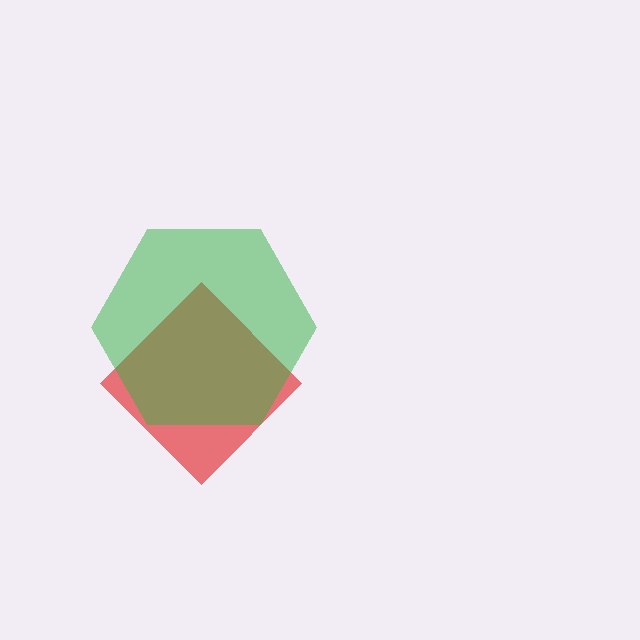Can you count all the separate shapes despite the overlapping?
Yes, there are 2 separate shapes.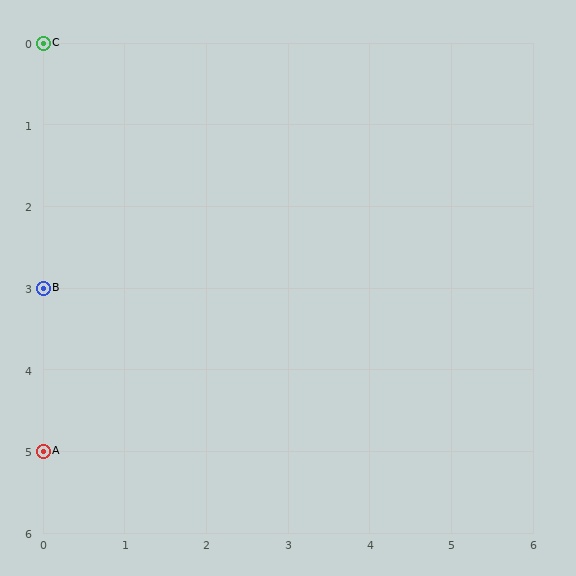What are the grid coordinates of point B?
Point B is at grid coordinates (0, 3).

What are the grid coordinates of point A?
Point A is at grid coordinates (0, 5).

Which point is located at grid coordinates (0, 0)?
Point C is at (0, 0).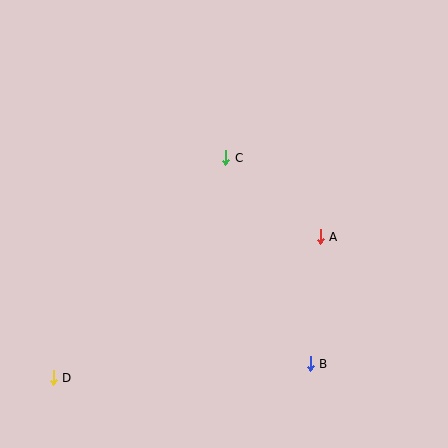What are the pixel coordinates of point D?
Point D is at (53, 378).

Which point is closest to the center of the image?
Point C at (226, 158) is closest to the center.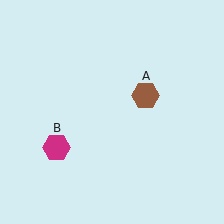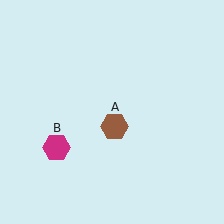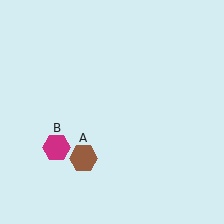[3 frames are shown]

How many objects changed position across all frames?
1 object changed position: brown hexagon (object A).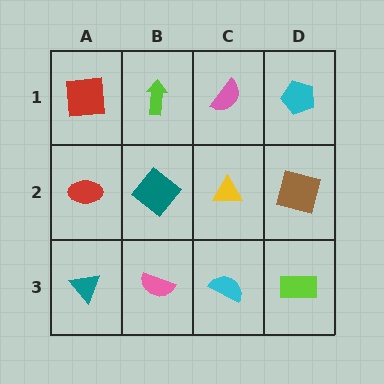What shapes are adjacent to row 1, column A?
A red ellipse (row 2, column A), a lime arrow (row 1, column B).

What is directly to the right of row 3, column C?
A lime rectangle.